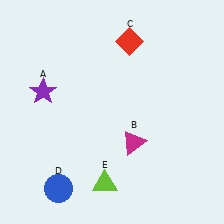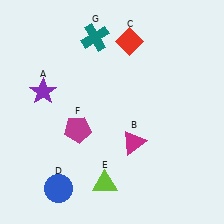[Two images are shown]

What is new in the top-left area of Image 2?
A teal cross (G) was added in the top-left area of Image 2.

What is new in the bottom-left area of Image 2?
A magenta pentagon (F) was added in the bottom-left area of Image 2.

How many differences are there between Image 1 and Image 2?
There are 2 differences between the two images.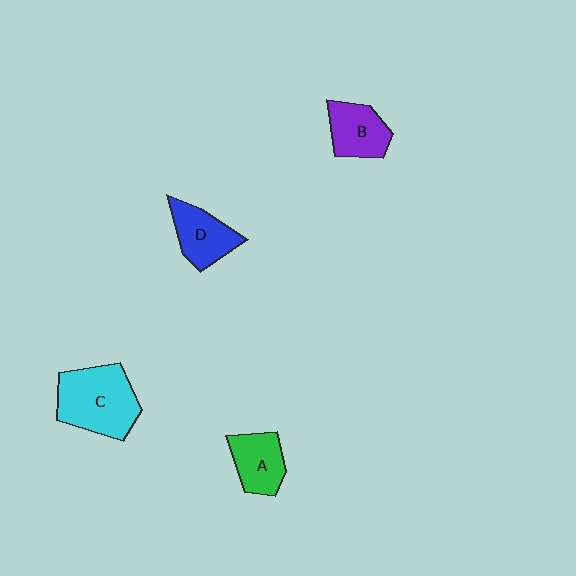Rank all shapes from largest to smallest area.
From largest to smallest: C (cyan), D (blue), B (purple), A (green).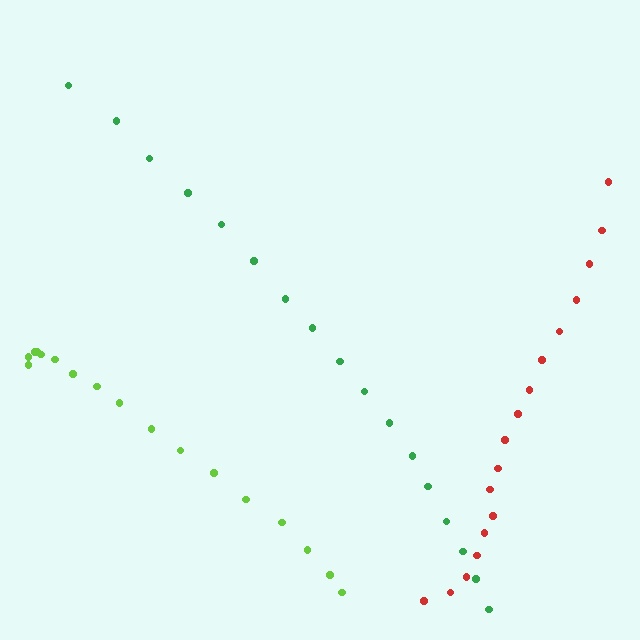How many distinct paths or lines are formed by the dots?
There are 3 distinct paths.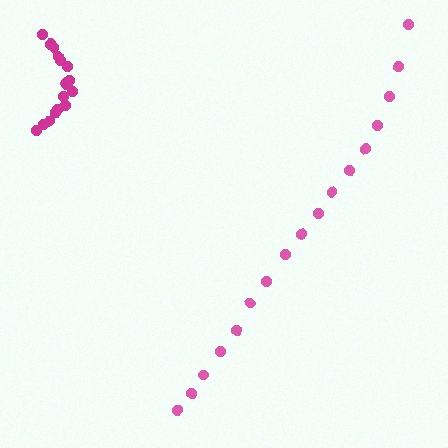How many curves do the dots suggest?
There are 2 distinct paths.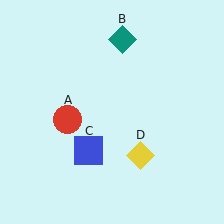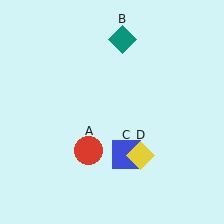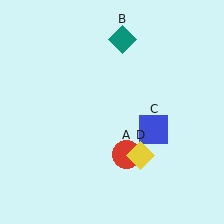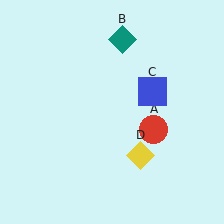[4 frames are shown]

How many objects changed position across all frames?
2 objects changed position: red circle (object A), blue square (object C).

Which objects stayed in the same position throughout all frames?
Teal diamond (object B) and yellow diamond (object D) remained stationary.